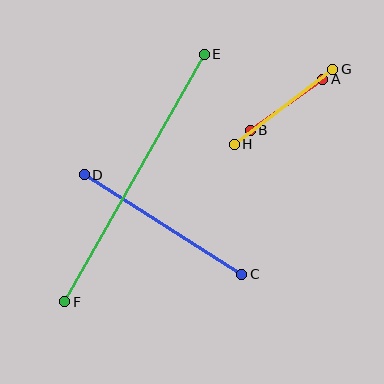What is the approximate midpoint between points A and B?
The midpoint is at approximately (286, 105) pixels.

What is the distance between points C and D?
The distance is approximately 186 pixels.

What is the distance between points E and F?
The distance is approximately 284 pixels.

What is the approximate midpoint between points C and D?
The midpoint is at approximately (163, 224) pixels.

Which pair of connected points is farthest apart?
Points E and F are farthest apart.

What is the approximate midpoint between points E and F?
The midpoint is at approximately (135, 178) pixels.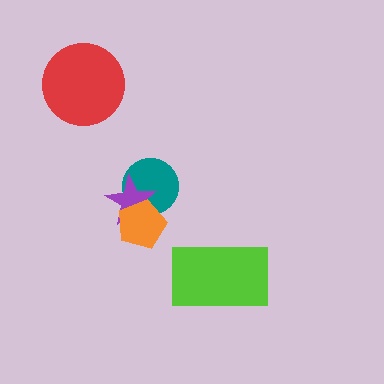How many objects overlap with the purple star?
2 objects overlap with the purple star.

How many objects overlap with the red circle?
0 objects overlap with the red circle.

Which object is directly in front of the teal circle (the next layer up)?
The purple star is directly in front of the teal circle.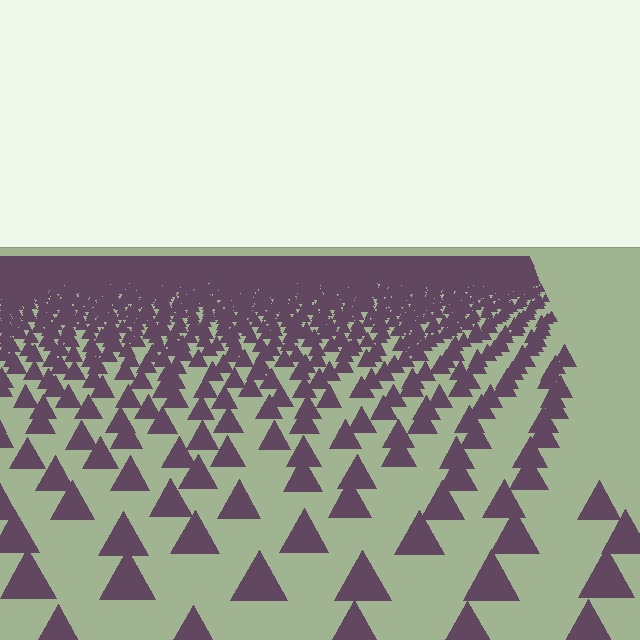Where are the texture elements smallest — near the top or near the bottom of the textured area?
Near the top.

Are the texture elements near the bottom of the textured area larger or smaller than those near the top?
Larger. Near the bottom, elements are closer to the viewer and appear at a bigger on-screen size.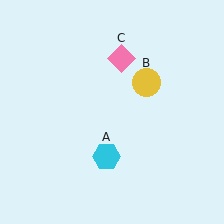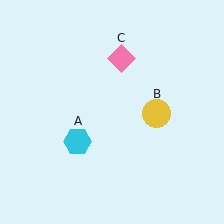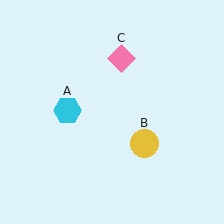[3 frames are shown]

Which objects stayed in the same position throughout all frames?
Pink diamond (object C) remained stationary.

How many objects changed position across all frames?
2 objects changed position: cyan hexagon (object A), yellow circle (object B).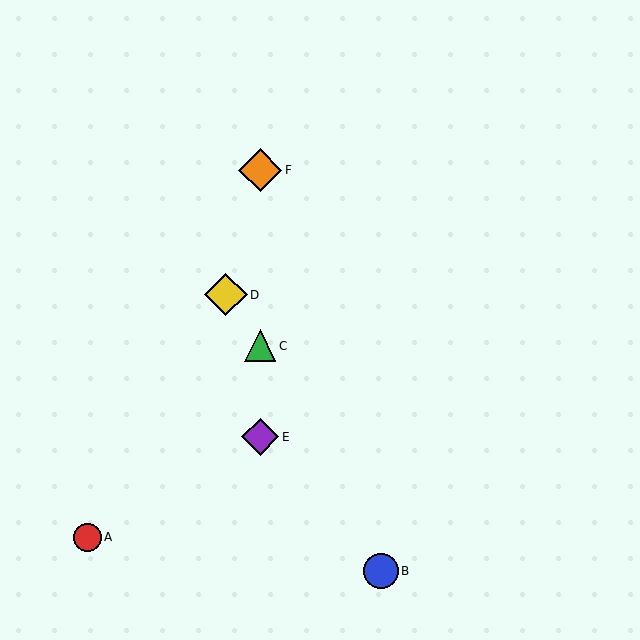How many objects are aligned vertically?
3 objects (C, E, F) are aligned vertically.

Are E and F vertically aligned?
Yes, both are at x≈260.